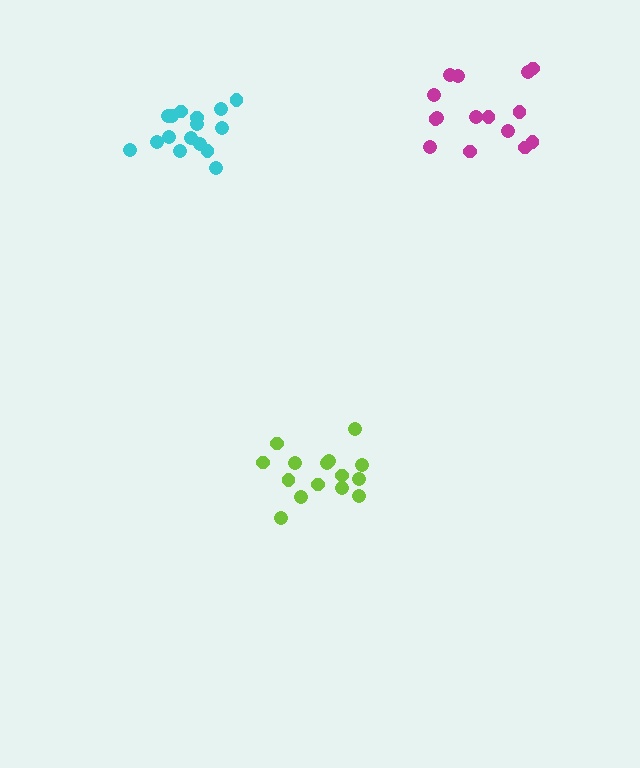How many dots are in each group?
Group 1: 15 dots, Group 2: 16 dots, Group 3: 15 dots (46 total).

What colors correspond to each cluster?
The clusters are colored: magenta, cyan, lime.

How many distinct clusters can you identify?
There are 3 distinct clusters.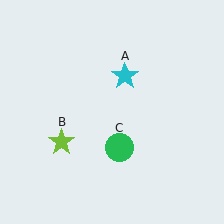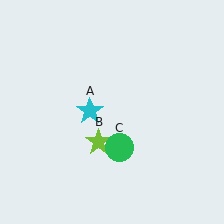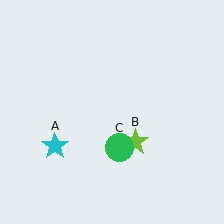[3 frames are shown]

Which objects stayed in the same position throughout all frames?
Green circle (object C) remained stationary.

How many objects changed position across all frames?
2 objects changed position: cyan star (object A), lime star (object B).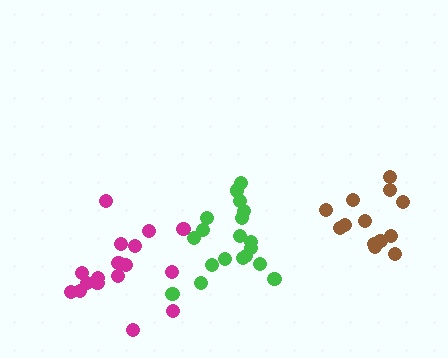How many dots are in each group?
Group 1: 14 dots, Group 2: 19 dots, Group 3: 17 dots (50 total).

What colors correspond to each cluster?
The clusters are colored: brown, green, magenta.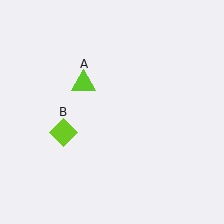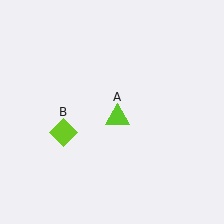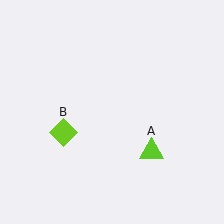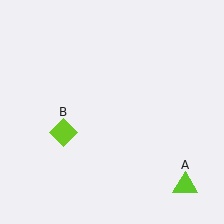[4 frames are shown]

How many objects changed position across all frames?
1 object changed position: lime triangle (object A).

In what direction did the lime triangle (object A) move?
The lime triangle (object A) moved down and to the right.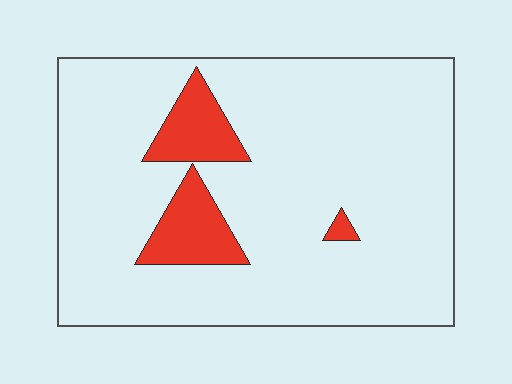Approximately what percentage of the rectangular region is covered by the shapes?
Approximately 10%.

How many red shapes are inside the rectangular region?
3.